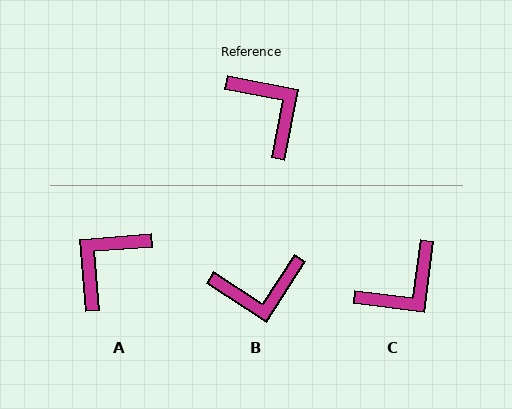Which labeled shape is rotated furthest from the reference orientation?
B, about 112 degrees away.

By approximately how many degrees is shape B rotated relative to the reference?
Approximately 112 degrees clockwise.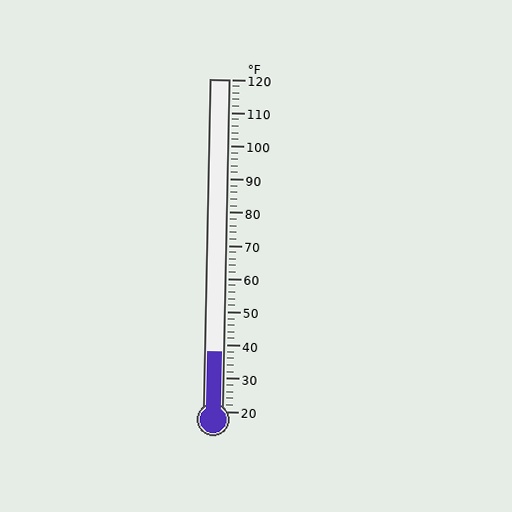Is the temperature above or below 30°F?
The temperature is above 30°F.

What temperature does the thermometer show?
The thermometer shows approximately 38°F.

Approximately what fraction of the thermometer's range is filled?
The thermometer is filled to approximately 20% of its range.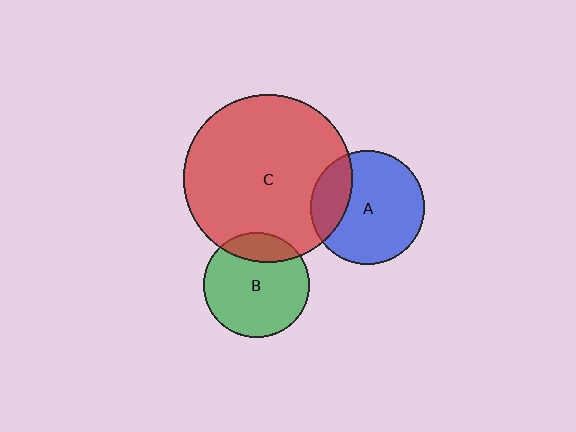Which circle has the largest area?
Circle C (red).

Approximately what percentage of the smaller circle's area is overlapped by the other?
Approximately 20%.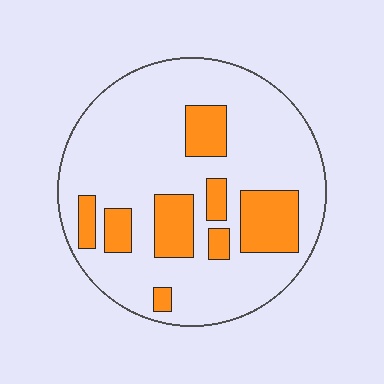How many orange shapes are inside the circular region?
8.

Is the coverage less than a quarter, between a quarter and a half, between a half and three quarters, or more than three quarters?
Less than a quarter.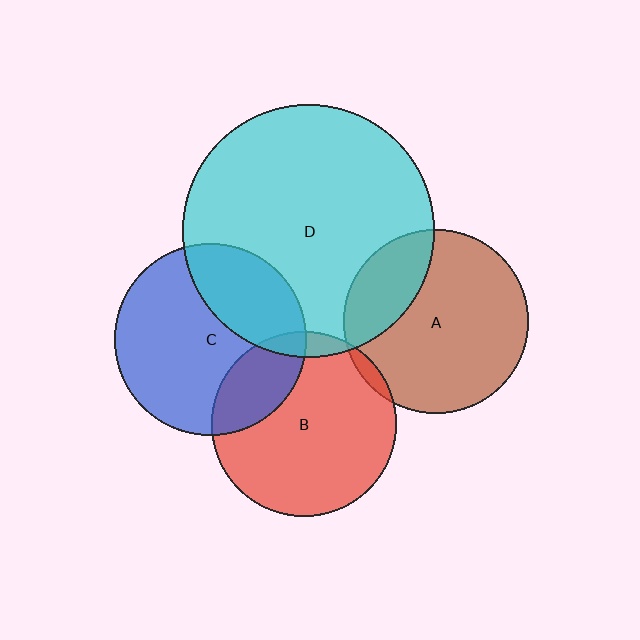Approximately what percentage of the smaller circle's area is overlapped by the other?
Approximately 5%.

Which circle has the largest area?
Circle D (cyan).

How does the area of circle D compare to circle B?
Approximately 1.9 times.